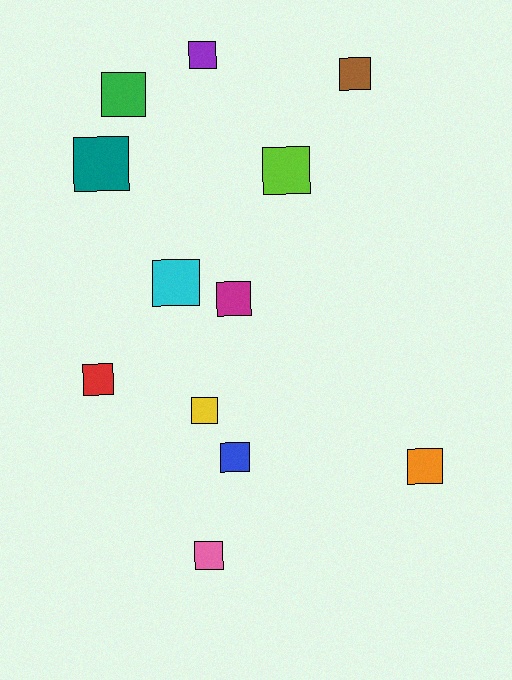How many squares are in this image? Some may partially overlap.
There are 12 squares.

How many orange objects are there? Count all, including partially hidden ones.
There is 1 orange object.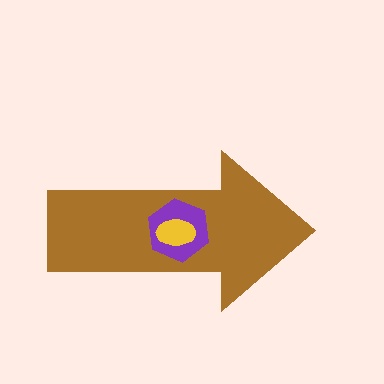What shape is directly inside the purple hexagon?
The yellow ellipse.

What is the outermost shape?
The brown arrow.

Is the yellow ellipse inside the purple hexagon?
Yes.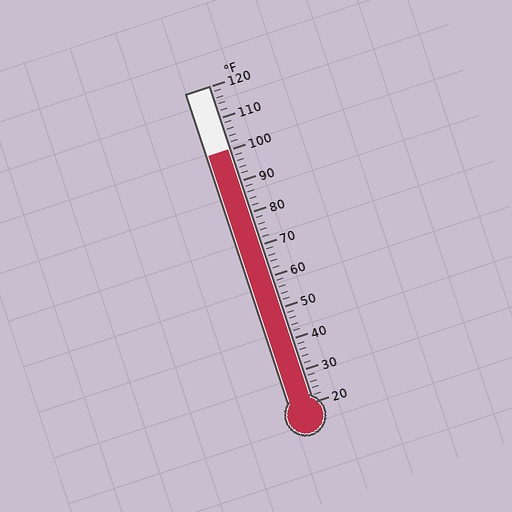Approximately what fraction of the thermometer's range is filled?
The thermometer is filled to approximately 80% of its range.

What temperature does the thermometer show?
The thermometer shows approximately 100°F.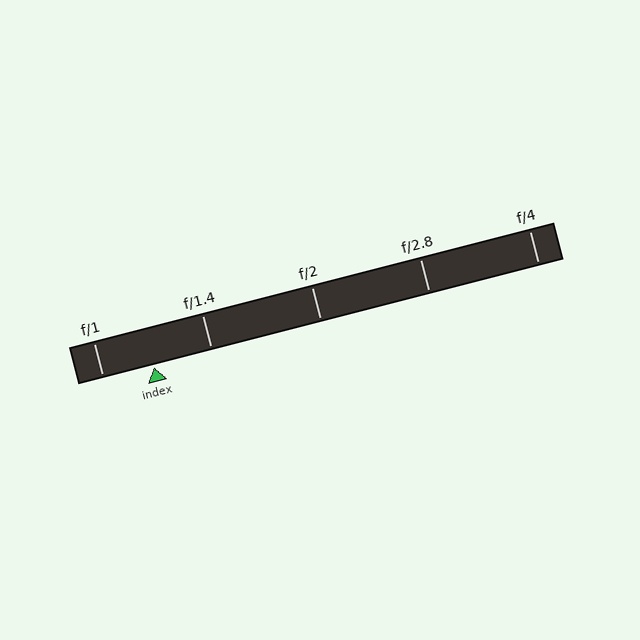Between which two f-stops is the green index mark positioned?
The index mark is between f/1 and f/1.4.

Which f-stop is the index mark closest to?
The index mark is closest to f/1.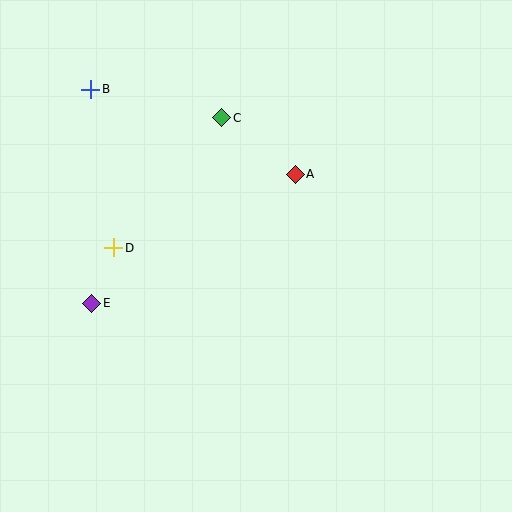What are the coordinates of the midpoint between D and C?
The midpoint between D and C is at (168, 183).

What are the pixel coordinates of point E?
Point E is at (92, 303).